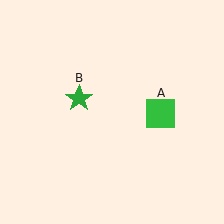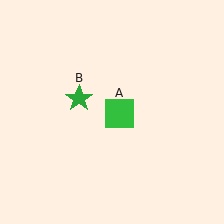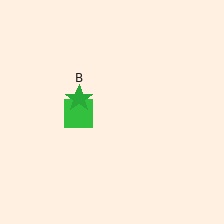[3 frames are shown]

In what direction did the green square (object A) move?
The green square (object A) moved left.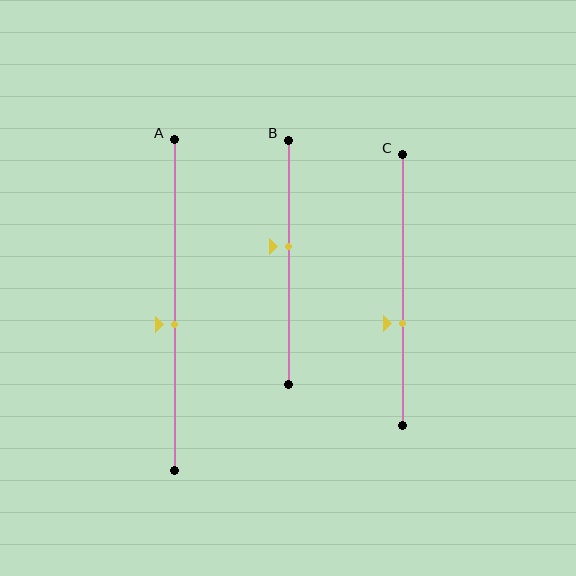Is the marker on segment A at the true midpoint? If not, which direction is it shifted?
No, the marker on segment A is shifted downward by about 6% of the segment length.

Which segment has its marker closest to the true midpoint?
Segment A has its marker closest to the true midpoint.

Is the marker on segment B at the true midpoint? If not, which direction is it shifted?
No, the marker on segment B is shifted upward by about 7% of the segment length.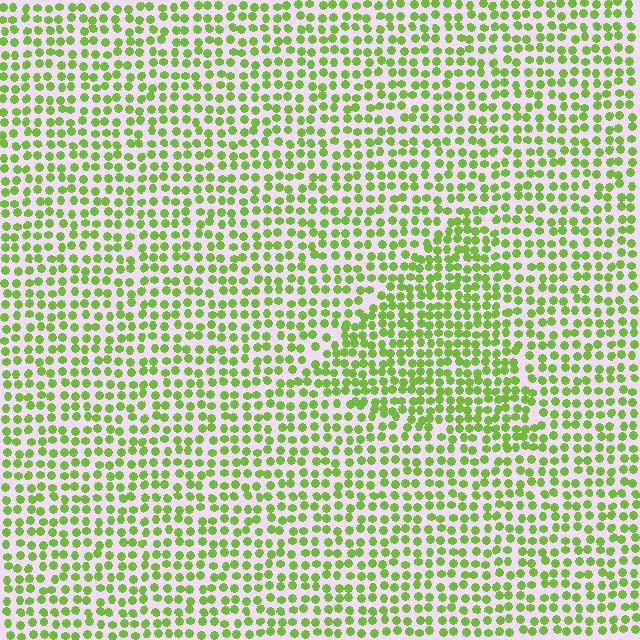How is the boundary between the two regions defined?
The boundary is defined by a change in element density (approximately 1.5x ratio). All elements are the same color, size, and shape.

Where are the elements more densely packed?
The elements are more densely packed inside the triangle boundary.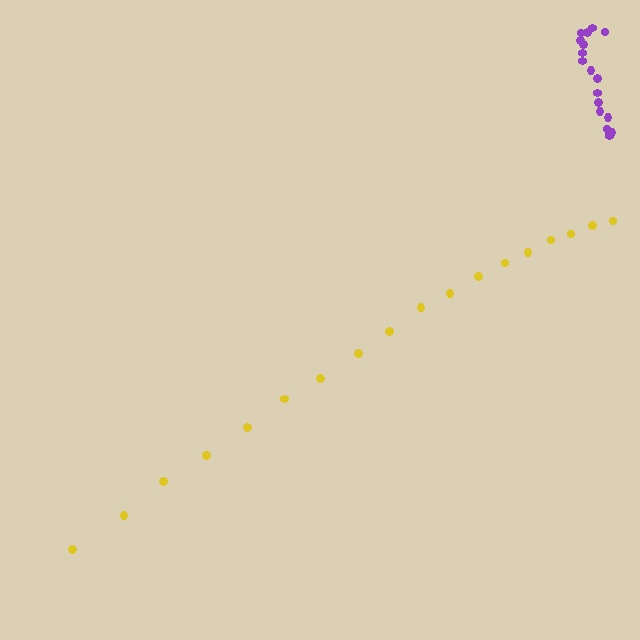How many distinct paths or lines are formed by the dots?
There are 2 distinct paths.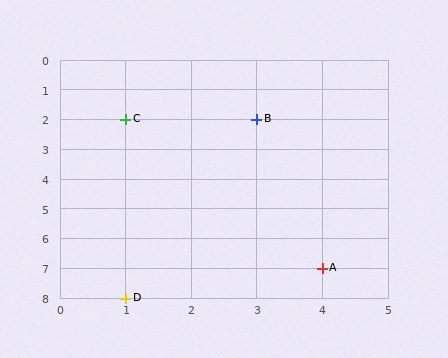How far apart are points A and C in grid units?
Points A and C are 3 columns and 5 rows apart (about 5.8 grid units diagonally).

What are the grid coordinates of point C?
Point C is at grid coordinates (1, 2).